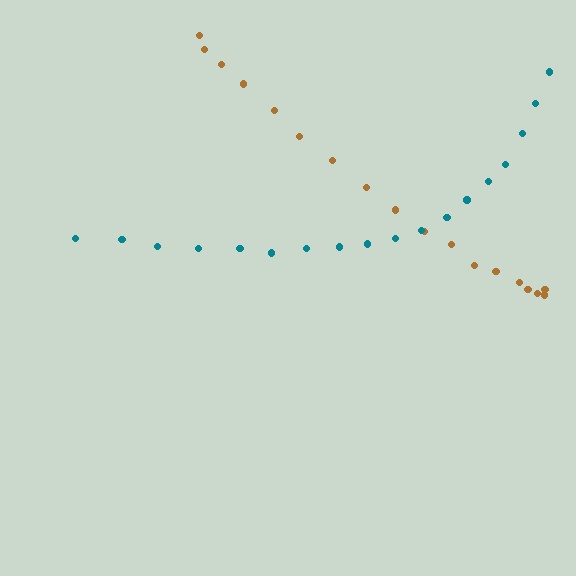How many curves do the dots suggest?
There are 2 distinct paths.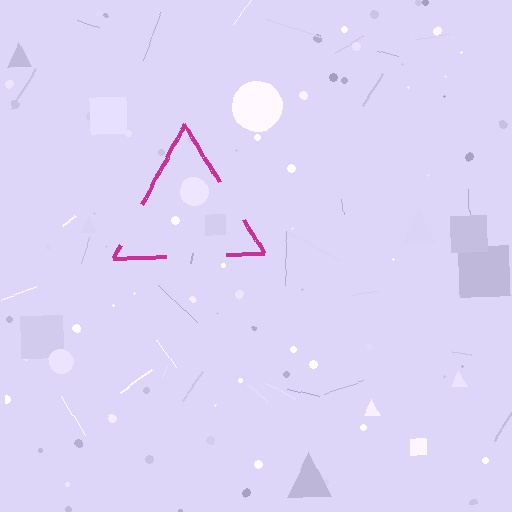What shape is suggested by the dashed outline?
The dashed outline suggests a triangle.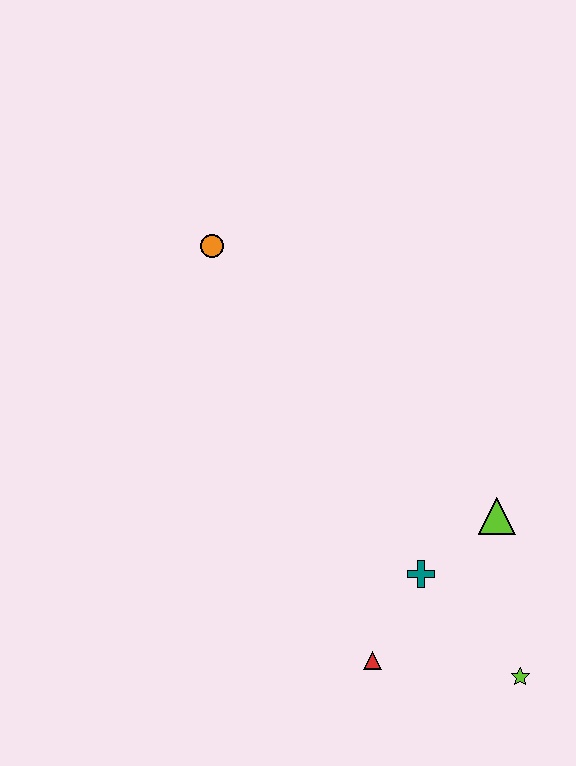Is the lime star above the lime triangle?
No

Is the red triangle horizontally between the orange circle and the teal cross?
Yes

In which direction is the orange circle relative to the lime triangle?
The orange circle is to the left of the lime triangle.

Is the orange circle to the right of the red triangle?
No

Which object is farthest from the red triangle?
The orange circle is farthest from the red triangle.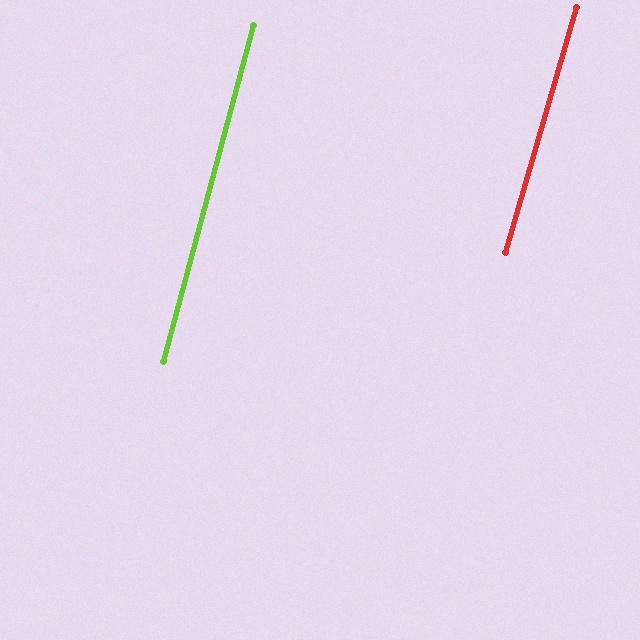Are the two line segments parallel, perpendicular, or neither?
Parallel — their directions differ by only 1.0°.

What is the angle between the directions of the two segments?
Approximately 1 degree.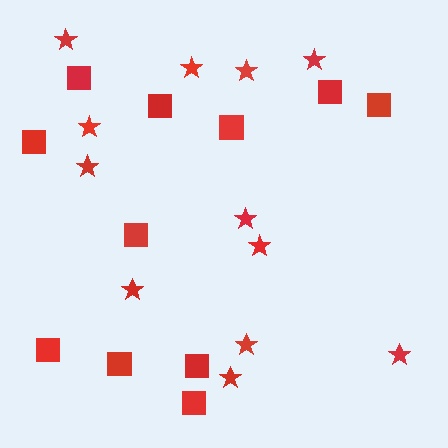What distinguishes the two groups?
There are 2 groups: one group of stars (12) and one group of squares (11).